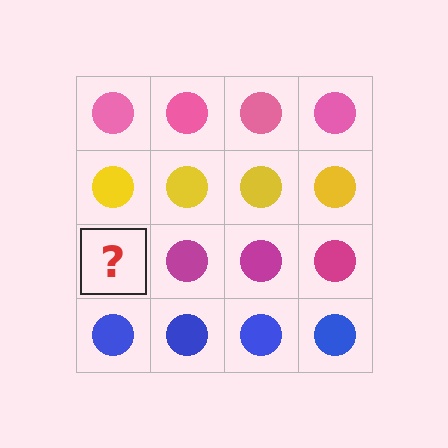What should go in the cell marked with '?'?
The missing cell should contain a magenta circle.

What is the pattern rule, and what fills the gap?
The rule is that each row has a consistent color. The gap should be filled with a magenta circle.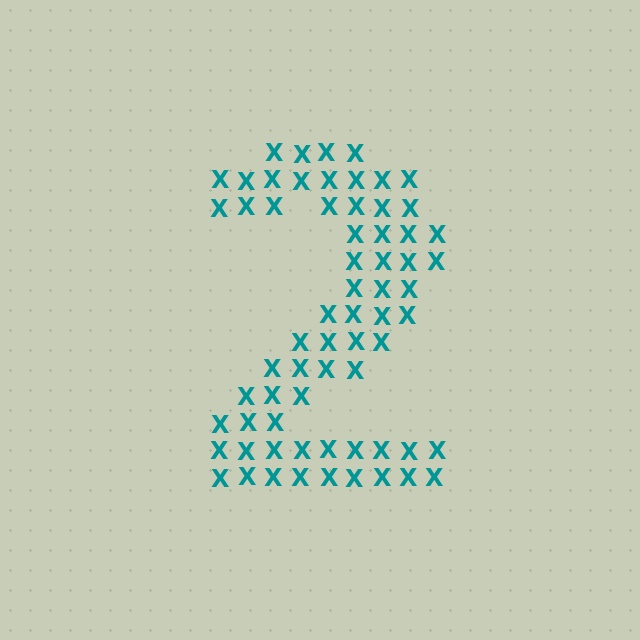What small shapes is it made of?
It is made of small letter X's.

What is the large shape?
The large shape is the digit 2.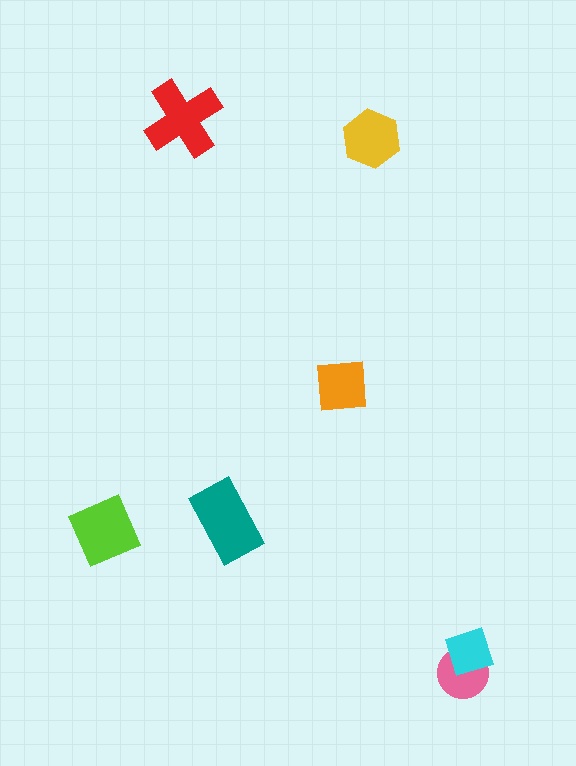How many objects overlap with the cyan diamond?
1 object overlaps with the cyan diamond.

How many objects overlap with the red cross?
0 objects overlap with the red cross.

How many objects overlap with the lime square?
0 objects overlap with the lime square.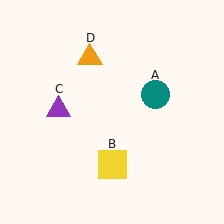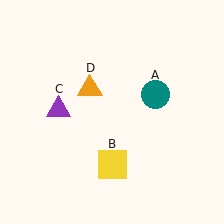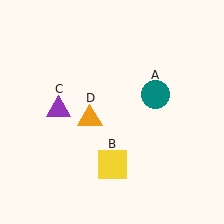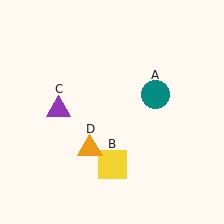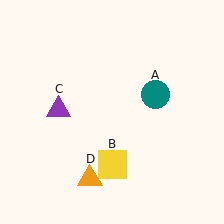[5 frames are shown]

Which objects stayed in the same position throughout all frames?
Teal circle (object A) and yellow square (object B) and purple triangle (object C) remained stationary.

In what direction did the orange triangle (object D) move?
The orange triangle (object D) moved down.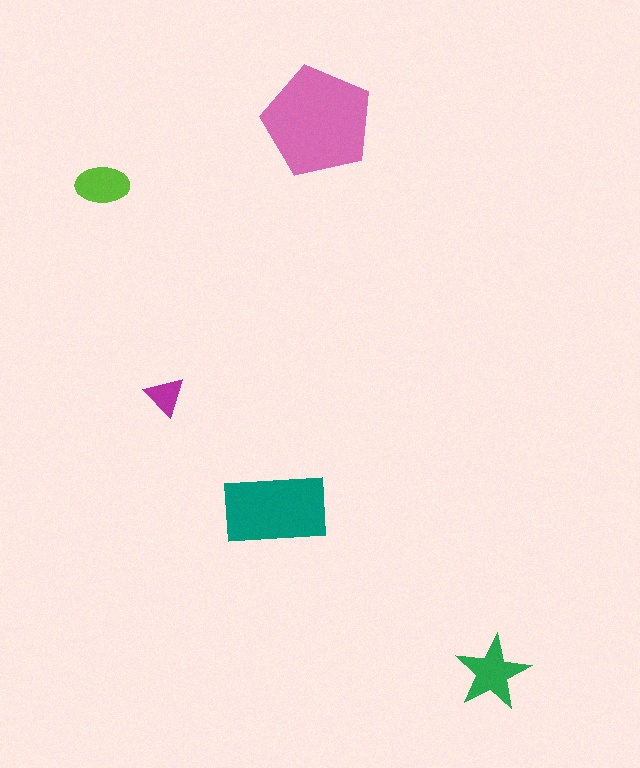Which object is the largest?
The pink pentagon.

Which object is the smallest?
The magenta triangle.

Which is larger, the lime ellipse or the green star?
The green star.